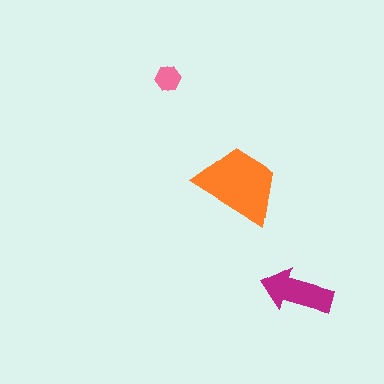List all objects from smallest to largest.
The pink hexagon, the magenta arrow, the orange trapezoid.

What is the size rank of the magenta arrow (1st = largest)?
2nd.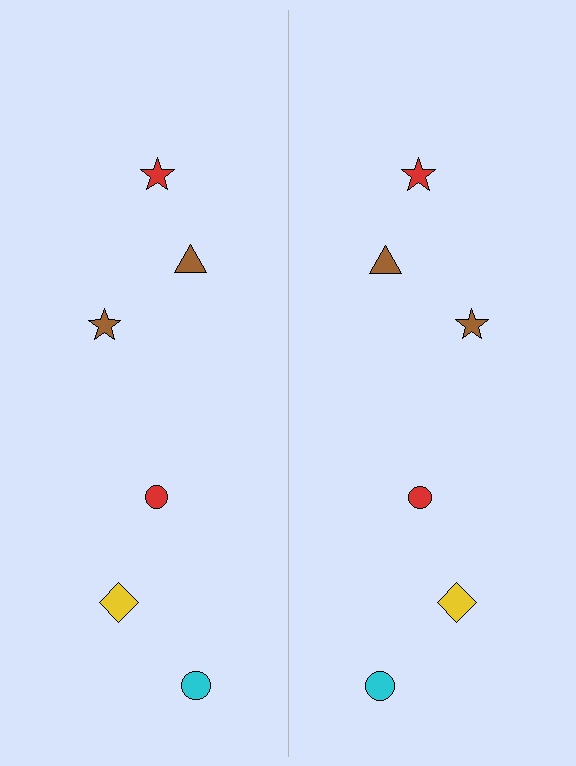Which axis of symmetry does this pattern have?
The pattern has a vertical axis of symmetry running through the center of the image.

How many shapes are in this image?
There are 12 shapes in this image.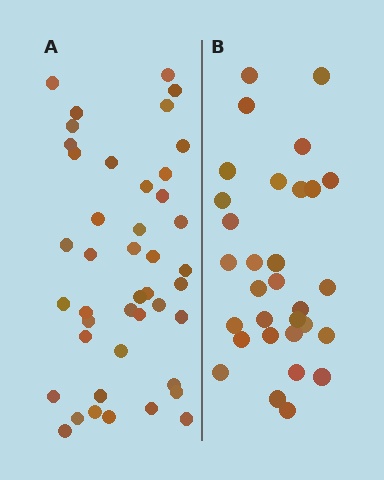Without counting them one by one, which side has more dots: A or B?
Region A (the left region) has more dots.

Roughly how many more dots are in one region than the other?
Region A has roughly 12 or so more dots than region B.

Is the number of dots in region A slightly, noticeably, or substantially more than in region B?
Region A has noticeably more, but not dramatically so. The ratio is roughly 1.4 to 1.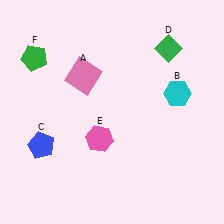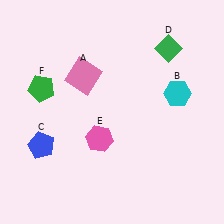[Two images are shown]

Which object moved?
The green pentagon (F) moved down.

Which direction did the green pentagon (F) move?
The green pentagon (F) moved down.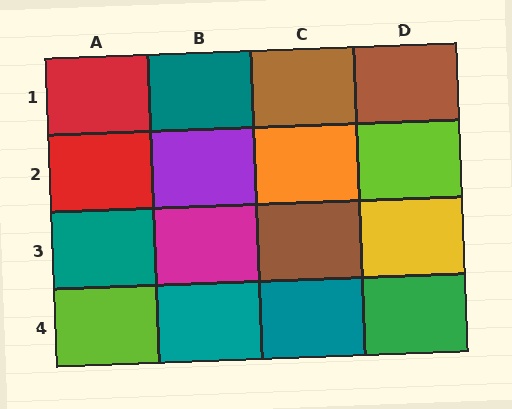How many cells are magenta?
1 cell is magenta.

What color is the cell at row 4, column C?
Teal.